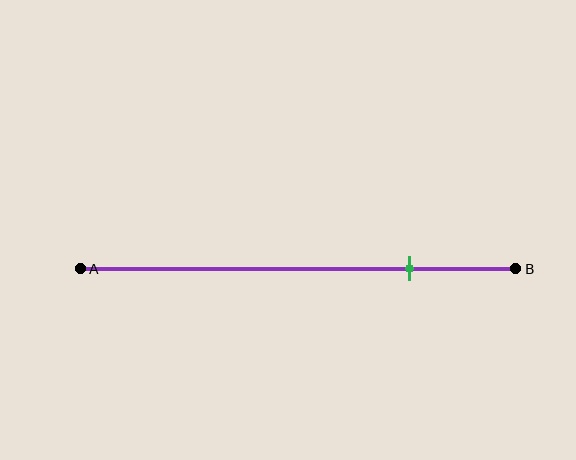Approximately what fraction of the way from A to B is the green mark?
The green mark is approximately 75% of the way from A to B.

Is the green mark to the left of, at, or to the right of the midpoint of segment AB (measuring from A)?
The green mark is to the right of the midpoint of segment AB.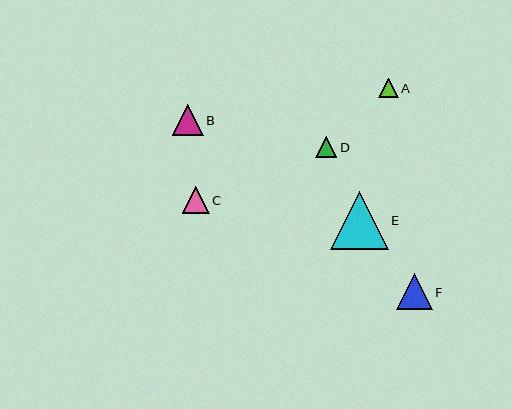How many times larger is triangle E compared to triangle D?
Triangle E is approximately 2.8 times the size of triangle D.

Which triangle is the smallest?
Triangle A is the smallest with a size of approximately 19 pixels.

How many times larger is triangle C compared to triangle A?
Triangle C is approximately 1.4 times the size of triangle A.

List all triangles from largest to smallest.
From largest to smallest: E, F, B, C, D, A.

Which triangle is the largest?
Triangle E is the largest with a size of approximately 58 pixels.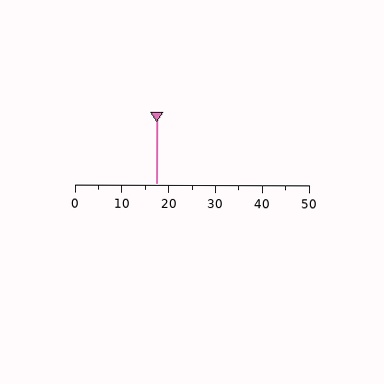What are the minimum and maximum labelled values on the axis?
The axis runs from 0 to 50.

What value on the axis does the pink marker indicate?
The marker indicates approximately 17.5.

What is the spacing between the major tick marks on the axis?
The major ticks are spaced 10 apart.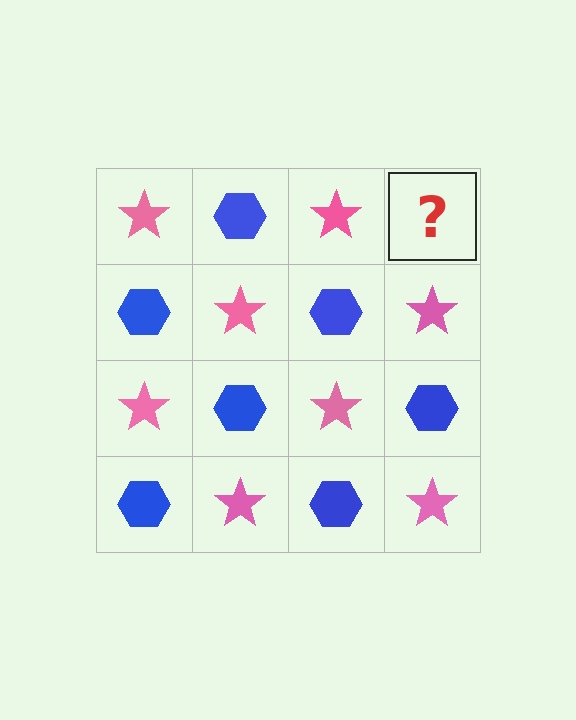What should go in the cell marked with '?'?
The missing cell should contain a blue hexagon.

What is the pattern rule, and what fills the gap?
The rule is that it alternates pink star and blue hexagon in a checkerboard pattern. The gap should be filled with a blue hexagon.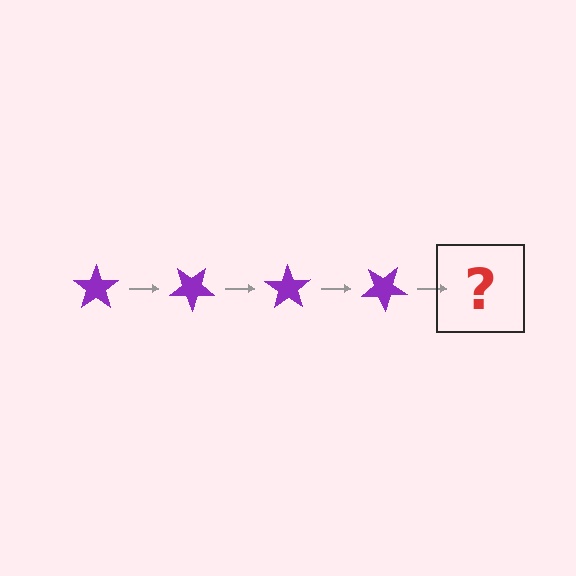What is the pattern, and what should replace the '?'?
The pattern is that the star rotates 35 degrees each step. The '?' should be a purple star rotated 140 degrees.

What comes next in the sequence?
The next element should be a purple star rotated 140 degrees.